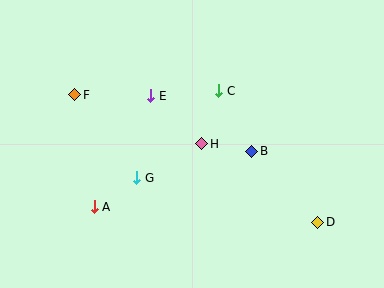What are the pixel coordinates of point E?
Point E is at (151, 96).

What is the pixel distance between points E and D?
The distance between E and D is 210 pixels.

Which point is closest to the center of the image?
Point H at (202, 144) is closest to the center.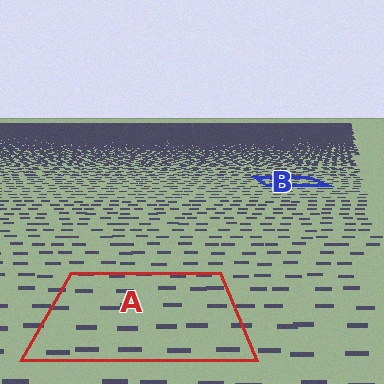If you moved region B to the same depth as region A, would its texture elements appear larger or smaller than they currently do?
They would appear larger. At a closer depth, the same texture elements are projected at a bigger on-screen size.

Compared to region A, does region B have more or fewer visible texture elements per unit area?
Region B has more texture elements per unit area — they are packed more densely because it is farther away.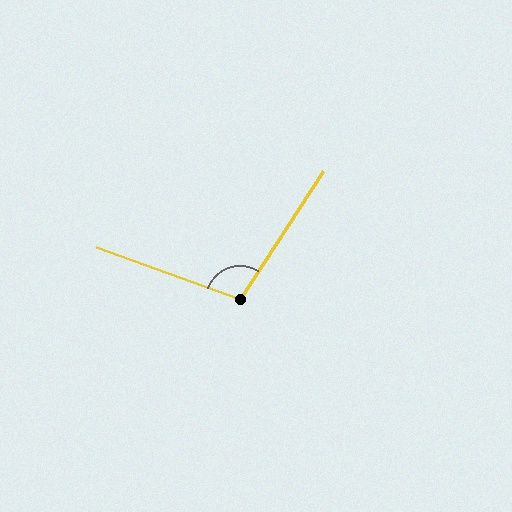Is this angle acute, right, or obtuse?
It is obtuse.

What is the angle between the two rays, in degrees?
Approximately 103 degrees.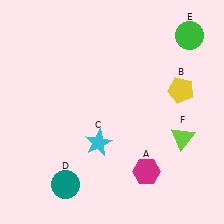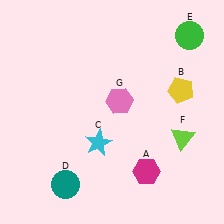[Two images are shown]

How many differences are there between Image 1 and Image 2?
There is 1 difference between the two images.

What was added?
A pink hexagon (G) was added in Image 2.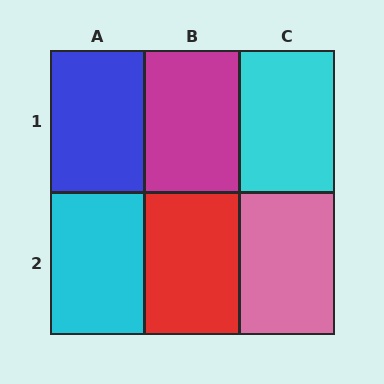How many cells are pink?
1 cell is pink.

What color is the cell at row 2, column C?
Pink.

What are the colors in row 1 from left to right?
Blue, magenta, cyan.